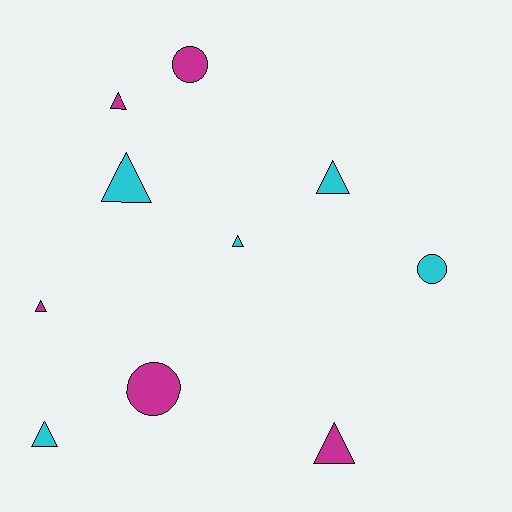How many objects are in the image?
There are 10 objects.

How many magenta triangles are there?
There are 3 magenta triangles.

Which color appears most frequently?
Cyan, with 5 objects.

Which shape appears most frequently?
Triangle, with 7 objects.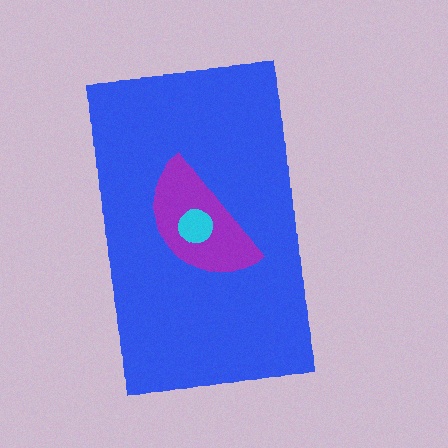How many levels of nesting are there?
3.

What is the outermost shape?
The blue rectangle.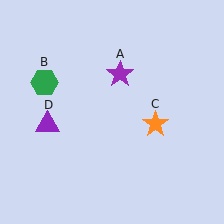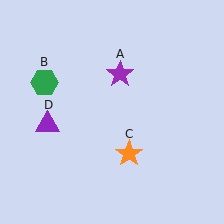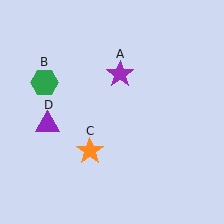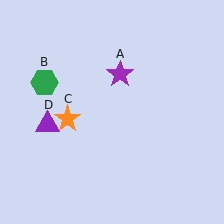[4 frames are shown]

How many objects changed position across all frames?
1 object changed position: orange star (object C).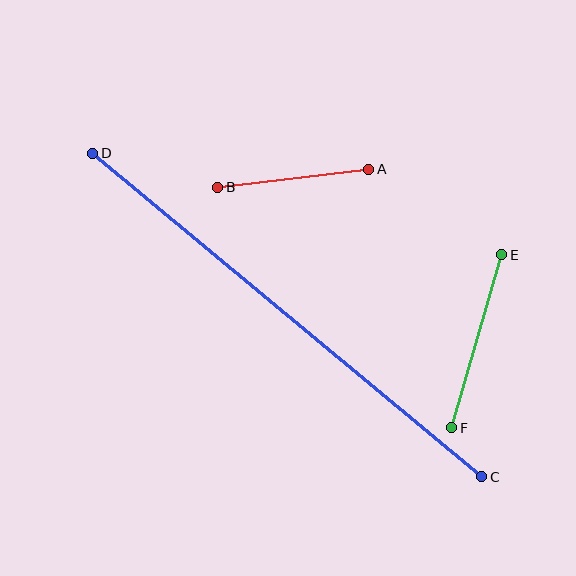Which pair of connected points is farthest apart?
Points C and D are farthest apart.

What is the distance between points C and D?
The distance is approximately 506 pixels.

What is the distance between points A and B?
The distance is approximately 152 pixels.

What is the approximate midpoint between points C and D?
The midpoint is at approximately (287, 315) pixels.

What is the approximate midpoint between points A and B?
The midpoint is at approximately (293, 178) pixels.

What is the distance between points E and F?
The distance is approximately 180 pixels.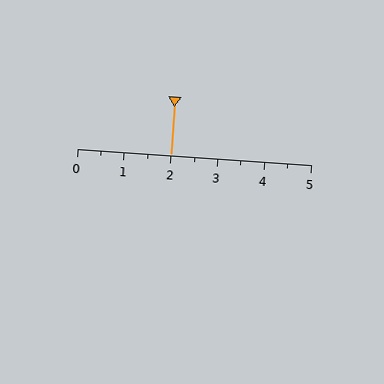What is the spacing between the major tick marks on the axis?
The major ticks are spaced 1 apart.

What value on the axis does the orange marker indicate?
The marker indicates approximately 2.